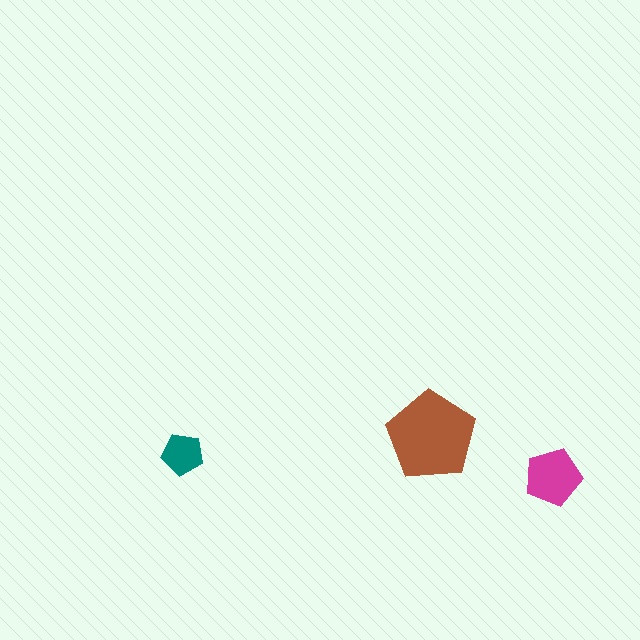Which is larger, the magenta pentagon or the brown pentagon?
The brown one.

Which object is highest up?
The brown pentagon is topmost.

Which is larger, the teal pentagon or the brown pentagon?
The brown one.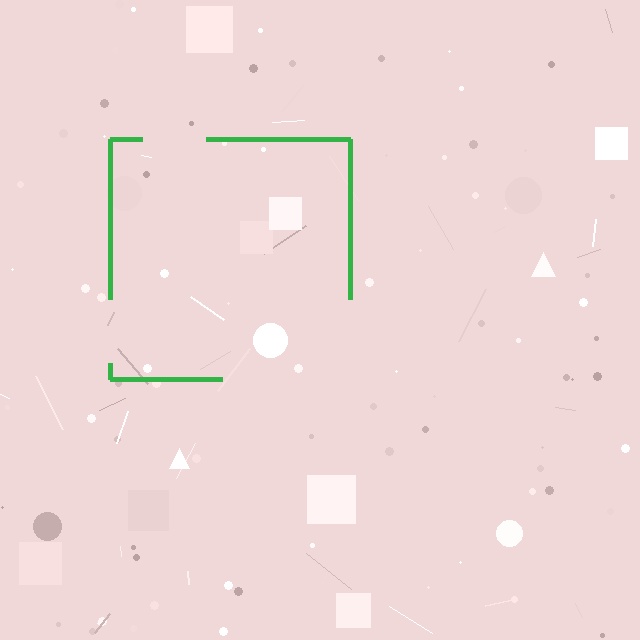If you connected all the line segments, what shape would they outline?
They would outline a square.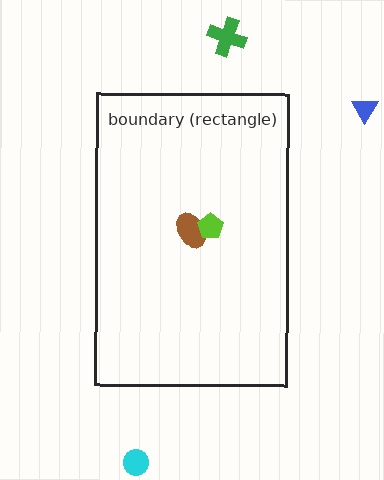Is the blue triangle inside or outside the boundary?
Outside.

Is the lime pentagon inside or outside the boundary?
Inside.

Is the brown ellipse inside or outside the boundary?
Inside.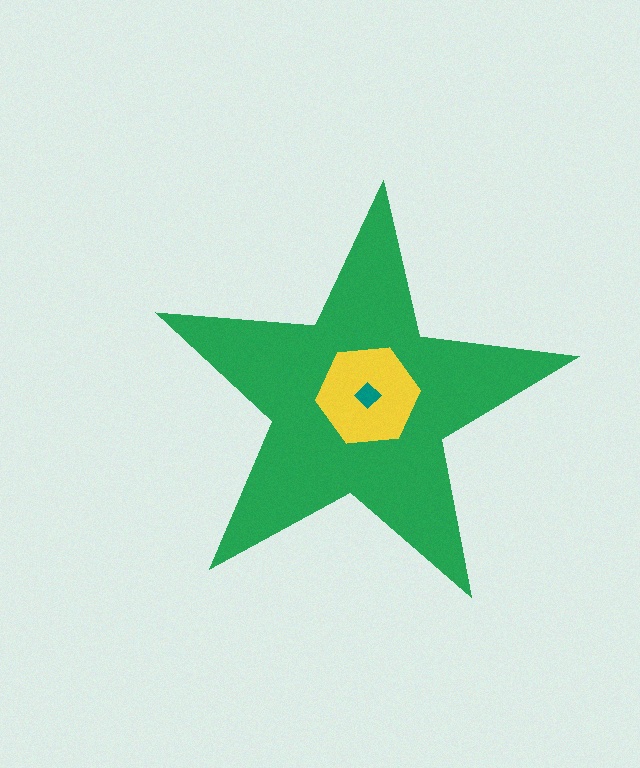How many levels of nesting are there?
3.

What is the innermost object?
The teal diamond.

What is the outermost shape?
The green star.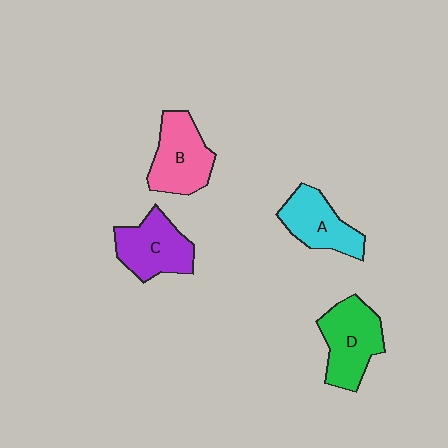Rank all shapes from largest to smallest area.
From largest to smallest: D (green), B (pink), C (purple), A (cyan).